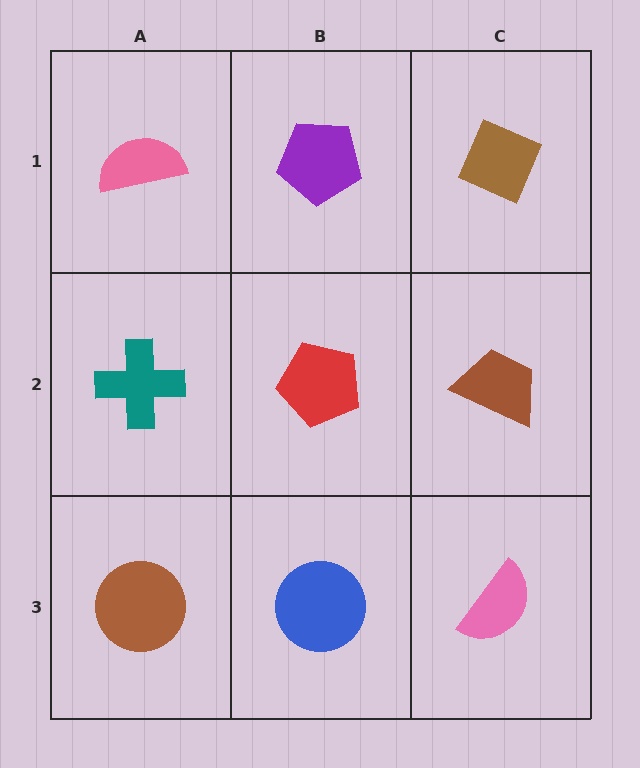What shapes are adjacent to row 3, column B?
A red pentagon (row 2, column B), a brown circle (row 3, column A), a pink semicircle (row 3, column C).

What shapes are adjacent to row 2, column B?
A purple pentagon (row 1, column B), a blue circle (row 3, column B), a teal cross (row 2, column A), a brown trapezoid (row 2, column C).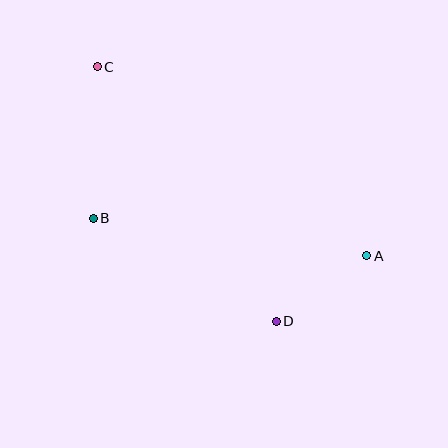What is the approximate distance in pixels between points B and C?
The distance between B and C is approximately 152 pixels.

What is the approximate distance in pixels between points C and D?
The distance between C and D is approximately 311 pixels.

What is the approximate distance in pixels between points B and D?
The distance between B and D is approximately 210 pixels.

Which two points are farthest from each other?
Points A and C are farthest from each other.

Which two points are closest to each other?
Points A and D are closest to each other.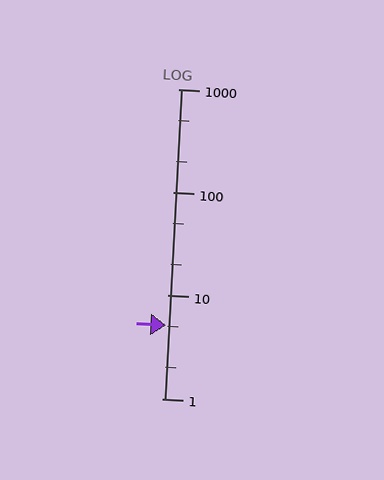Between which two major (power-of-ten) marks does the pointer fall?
The pointer is between 1 and 10.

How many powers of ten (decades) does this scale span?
The scale spans 3 decades, from 1 to 1000.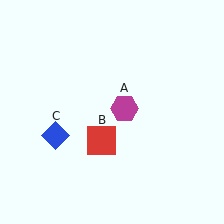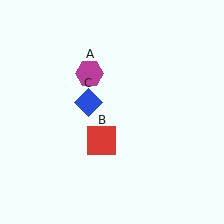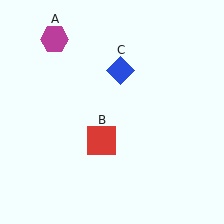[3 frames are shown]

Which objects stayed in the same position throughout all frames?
Red square (object B) remained stationary.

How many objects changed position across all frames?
2 objects changed position: magenta hexagon (object A), blue diamond (object C).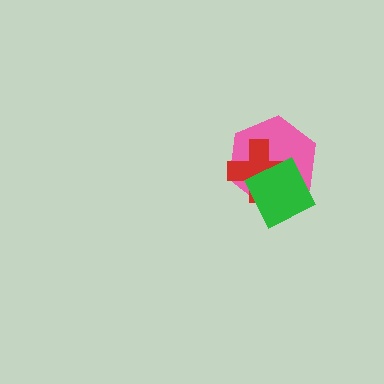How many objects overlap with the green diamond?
2 objects overlap with the green diamond.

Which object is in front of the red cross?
The green diamond is in front of the red cross.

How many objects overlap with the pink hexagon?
2 objects overlap with the pink hexagon.